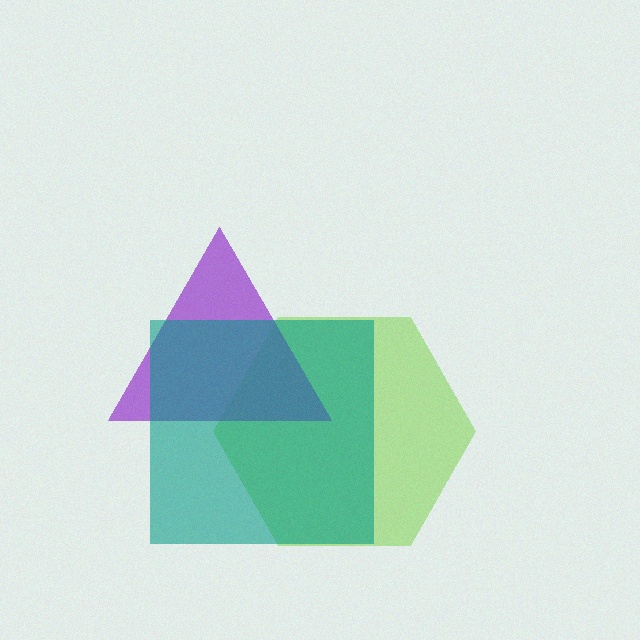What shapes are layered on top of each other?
The layered shapes are: a lime hexagon, a purple triangle, a teal square.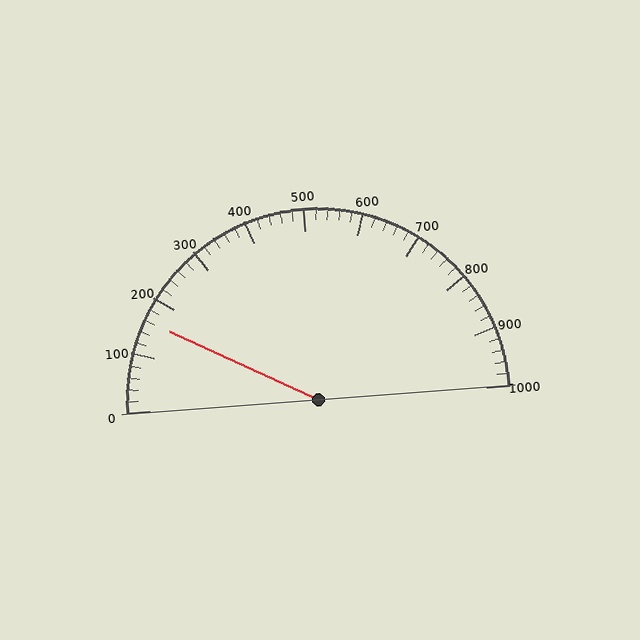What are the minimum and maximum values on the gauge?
The gauge ranges from 0 to 1000.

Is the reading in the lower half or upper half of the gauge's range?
The reading is in the lower half of the range (0 to 1000).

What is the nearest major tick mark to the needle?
The nearest major tick mark is 200.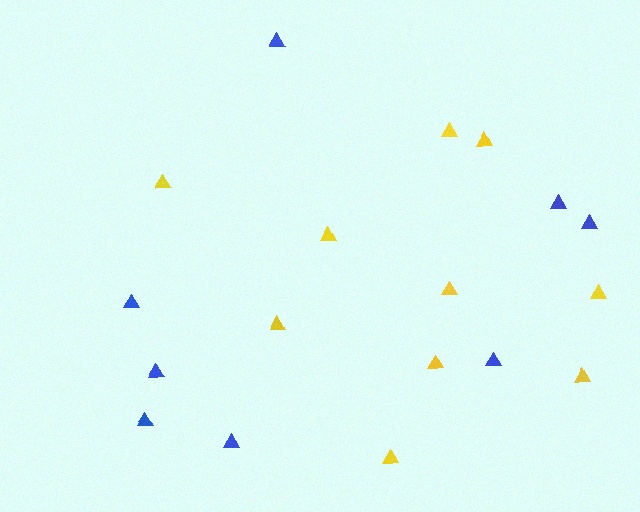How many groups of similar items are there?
There are 2 groups: one group of yellow triangles (10) and one group of blue triangles (8).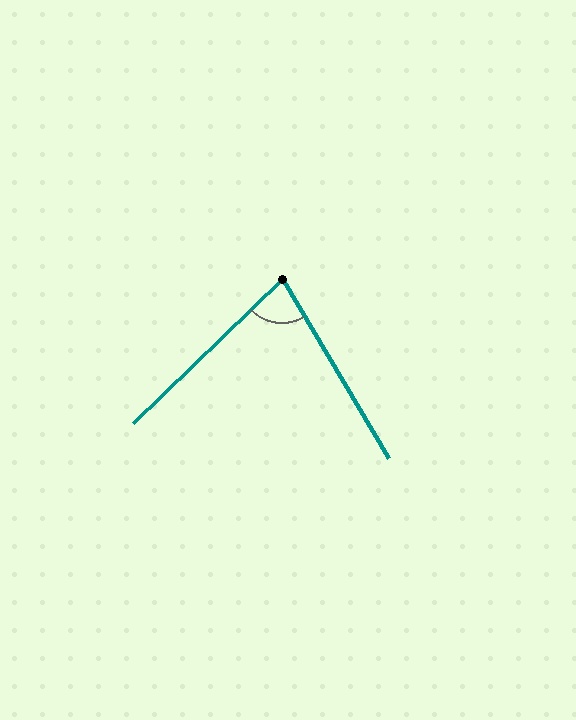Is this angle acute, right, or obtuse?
It is acute.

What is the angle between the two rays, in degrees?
Approximately 77 degrees.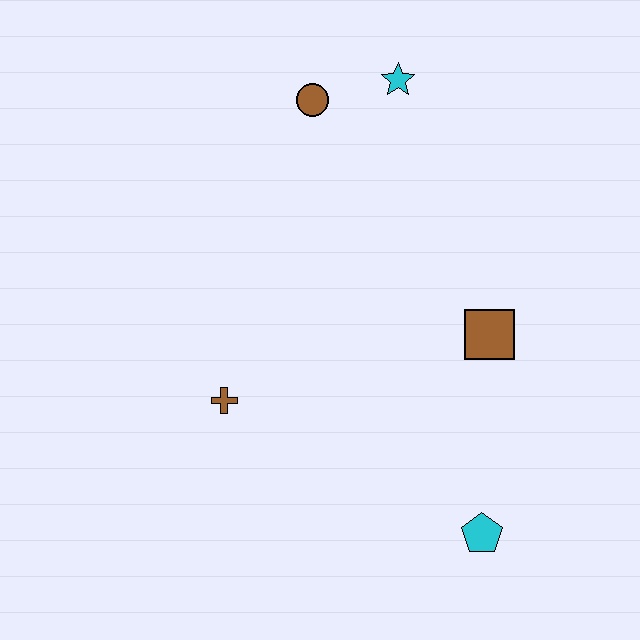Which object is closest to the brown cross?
The brown square is closest to the brown cross.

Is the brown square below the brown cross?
No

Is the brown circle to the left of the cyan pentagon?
Yes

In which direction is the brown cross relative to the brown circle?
The brown cross is below the brown circle.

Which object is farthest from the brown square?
The brown circle is farthest from the brown square.